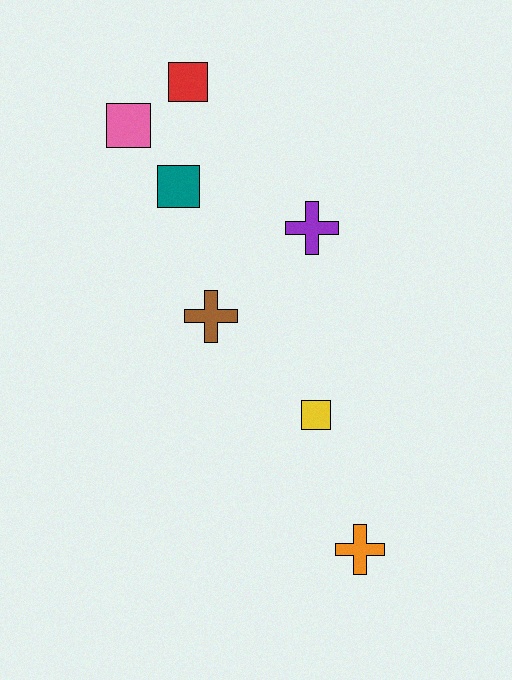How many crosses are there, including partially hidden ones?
There are 3 crosses.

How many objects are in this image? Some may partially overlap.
There are 7 objects.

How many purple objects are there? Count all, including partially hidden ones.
There is 1 purple object.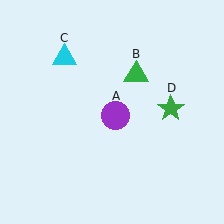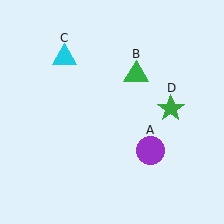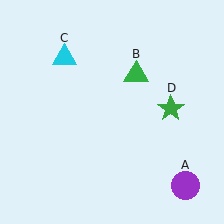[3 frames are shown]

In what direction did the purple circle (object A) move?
The purple circle (object A) moved down and to the right.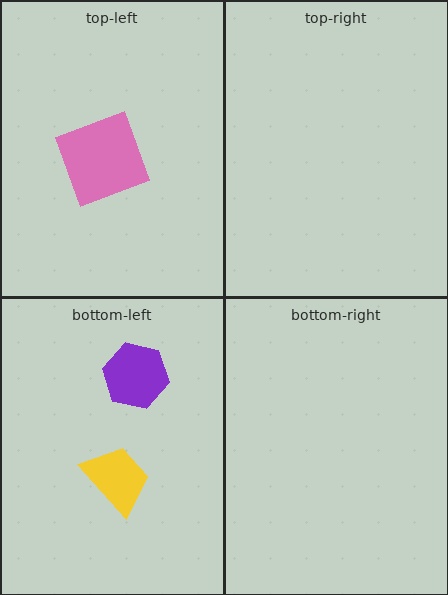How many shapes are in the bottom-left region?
2.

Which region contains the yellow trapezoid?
The bottom-left region.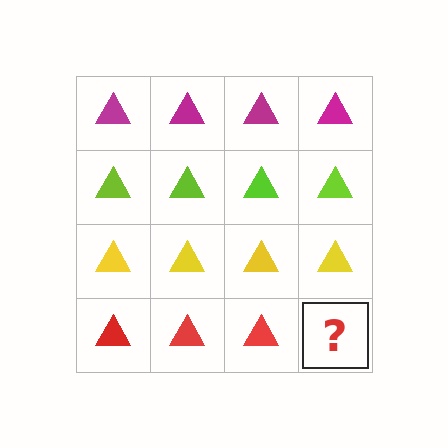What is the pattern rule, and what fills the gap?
The rule is that each row has a consistent color. The gap should be filled with a red triangle.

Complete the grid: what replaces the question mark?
The question mark should be replaced with a red triangle.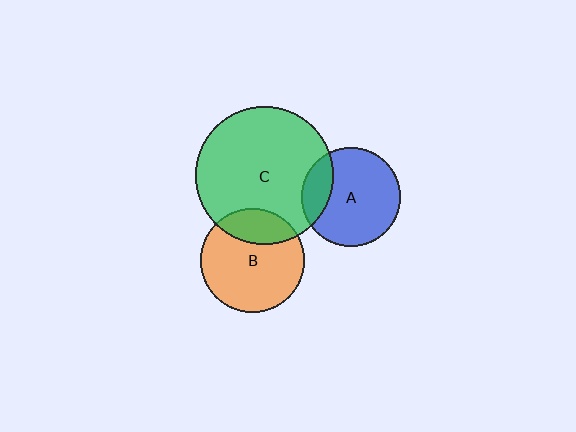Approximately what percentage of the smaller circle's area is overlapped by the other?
Approximately 20%.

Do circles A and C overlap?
Yes.